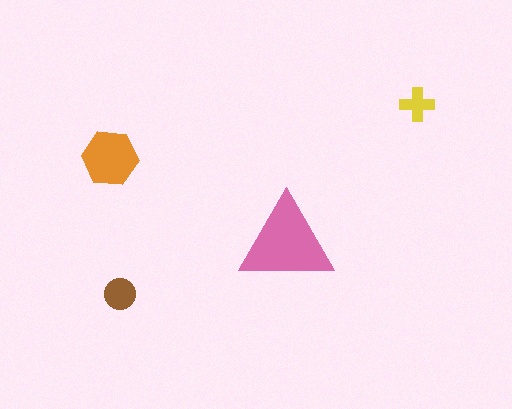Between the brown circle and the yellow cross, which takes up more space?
The brown circle.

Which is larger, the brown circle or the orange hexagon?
The orange hexagon.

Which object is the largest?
The pink triangle.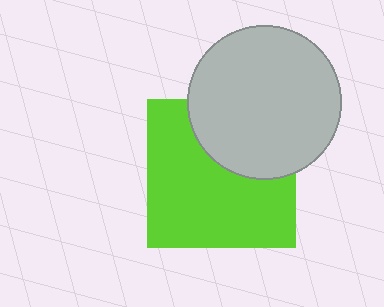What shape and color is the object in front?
The object in front is a light gray circle.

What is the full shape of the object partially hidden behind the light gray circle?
The partially hidden object is a lime square.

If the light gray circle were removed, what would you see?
You would see the complete lime square.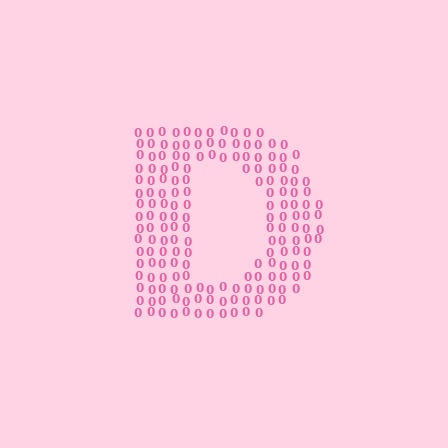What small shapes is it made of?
It is made of small digit 0's.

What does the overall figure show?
The overall figure shows the letter D.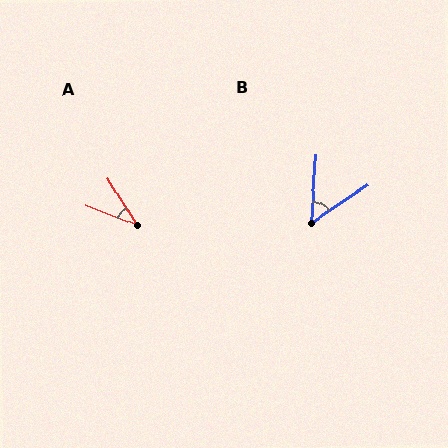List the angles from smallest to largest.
A (38°), B (52°).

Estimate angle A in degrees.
Approximately 38 degrees.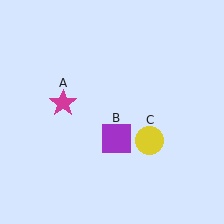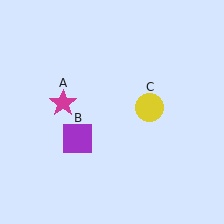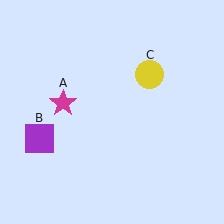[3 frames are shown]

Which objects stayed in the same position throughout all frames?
Magenta star (object A) remained stationary.